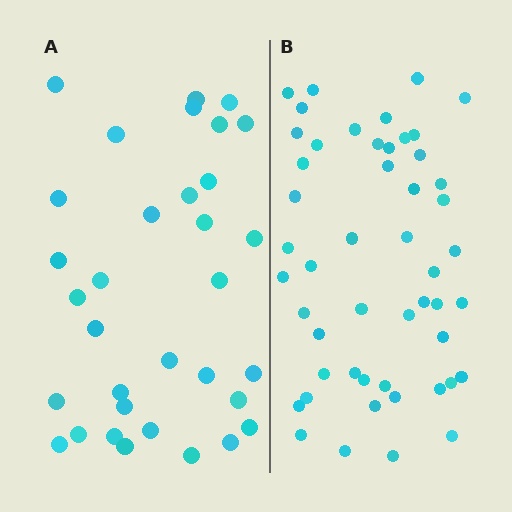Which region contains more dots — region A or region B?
Region B (the right region) has more dots.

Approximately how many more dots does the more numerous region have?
Region B has approximately 15 more dots than region A.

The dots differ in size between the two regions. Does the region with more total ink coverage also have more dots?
No. Region A has more total ink coverage because its dots are larger, but region B actually contains more individual dots. Total area can be misleading — the number of items is what matters here.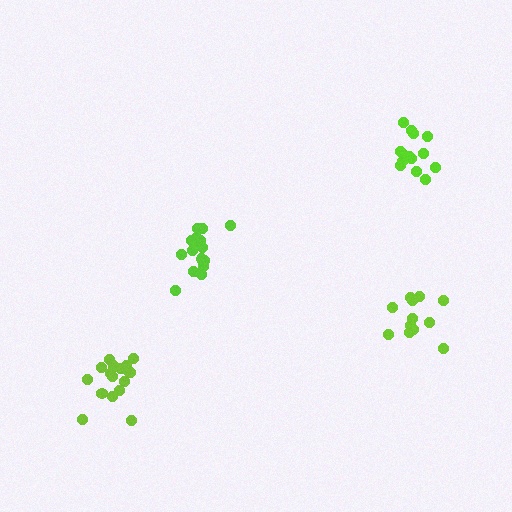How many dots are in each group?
Group 1: 17 dots, Group 2: 16 dots, Group 3: 12 dots, Group 4: 14 dots (59 total).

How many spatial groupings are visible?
There are 4 spatial groupings.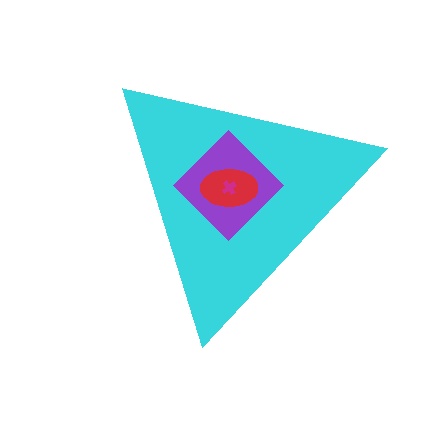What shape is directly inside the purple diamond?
The red ellipse.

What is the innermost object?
The magenta cross.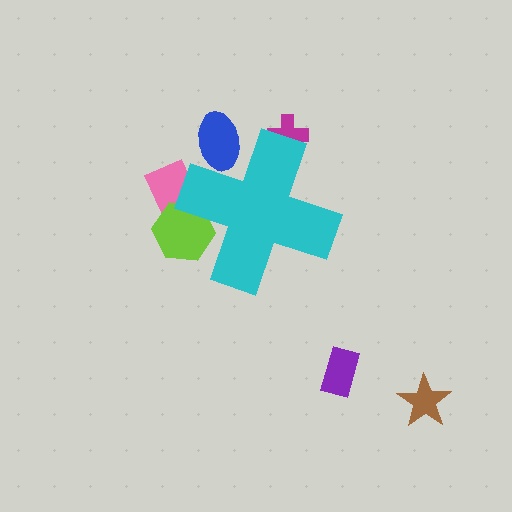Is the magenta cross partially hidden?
Yes, the magenta cross is partially hidden behind the cyan cross.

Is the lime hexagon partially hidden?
Yes, the lime hexagon is partially hidden behind the cyan cross.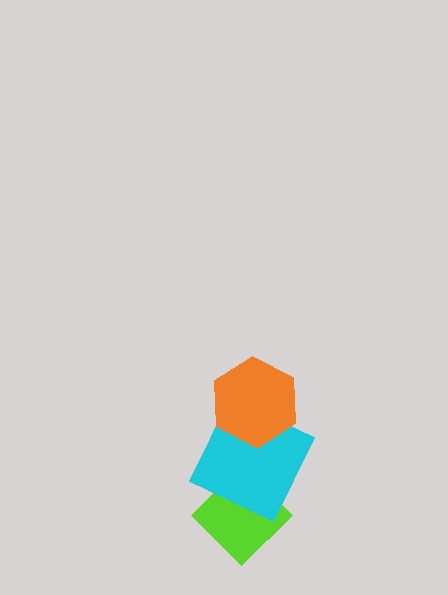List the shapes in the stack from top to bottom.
From top to bottom: the orange hexagon, the cyan square, the lime diamond.